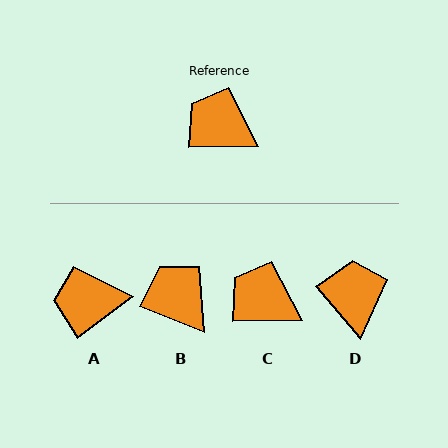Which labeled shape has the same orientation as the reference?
C.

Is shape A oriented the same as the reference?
No, it is off by about 36 degrees.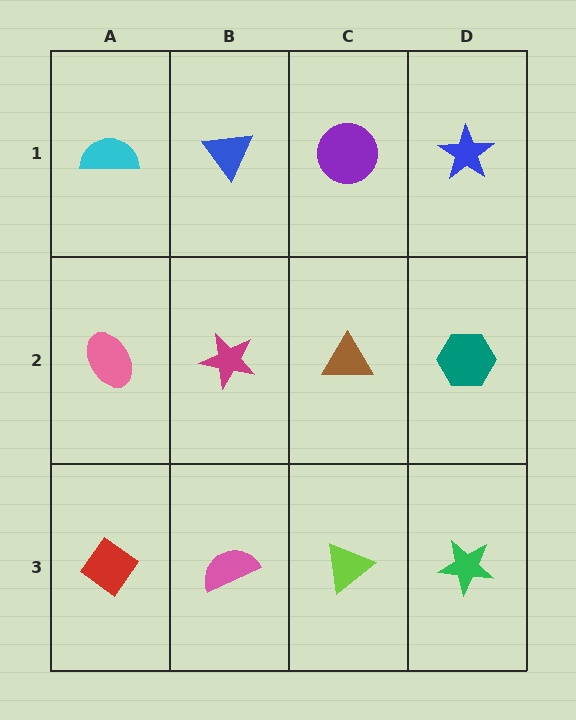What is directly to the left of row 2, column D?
A brown triangle.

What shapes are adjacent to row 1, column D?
A teal hexagon (row 2, column D), a purple circle (row 1, column C).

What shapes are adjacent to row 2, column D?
A blue star (row 1, column D), a green star (row 3, column D), a brown triangle (row 2, column C).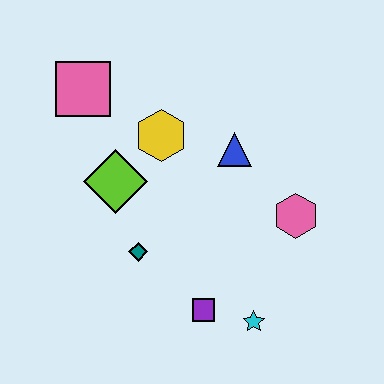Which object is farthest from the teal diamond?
The pink square is farthest from the teal diamond.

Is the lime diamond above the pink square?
No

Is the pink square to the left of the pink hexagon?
Yes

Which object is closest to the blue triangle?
The yellow hexagon is closest to the blue triangle.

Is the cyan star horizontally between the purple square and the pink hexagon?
Yes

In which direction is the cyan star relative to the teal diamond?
The cyan star is to the right of the teal diamond.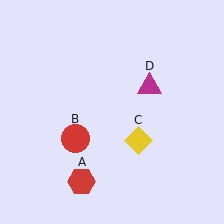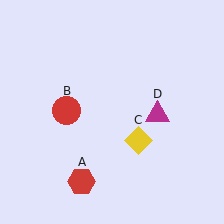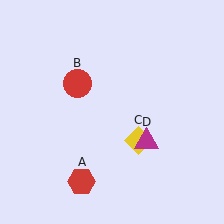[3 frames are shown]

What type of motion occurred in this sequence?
The red circle (object B), magenta triangle (object D) rotated clockwise around the center of the scene.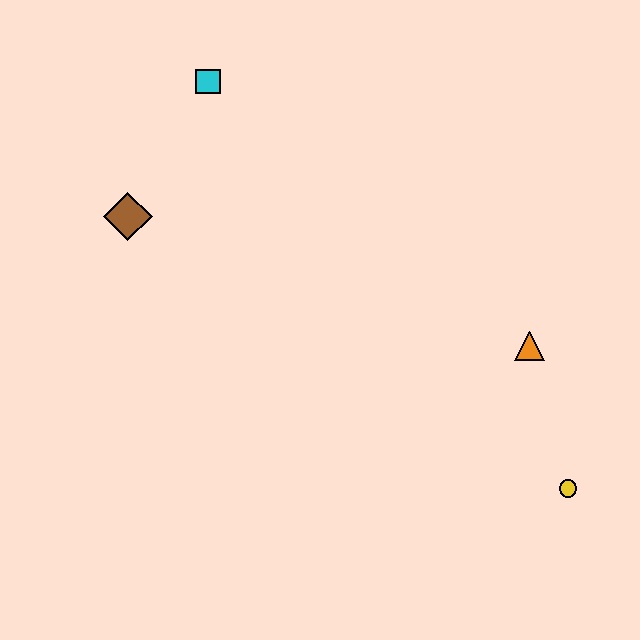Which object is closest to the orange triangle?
The yellow circle is closest to the orange triangle.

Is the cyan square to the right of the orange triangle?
No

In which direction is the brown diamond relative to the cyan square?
The brown diamond is below the cyan square.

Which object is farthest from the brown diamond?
The yellow circle is farthest from the brown diamond.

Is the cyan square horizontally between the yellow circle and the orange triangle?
No